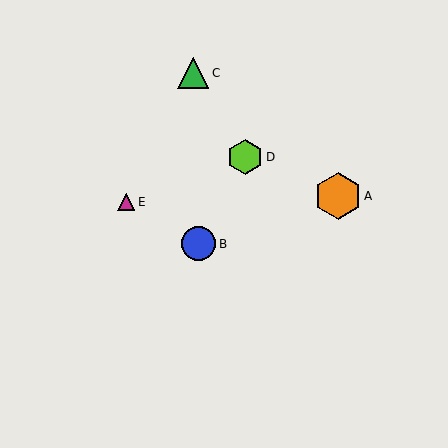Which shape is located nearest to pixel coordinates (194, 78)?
The green triangle (labeled C) at (193, 73) is nearest to that location.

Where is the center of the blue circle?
The center of the blue circle is at (199, 244).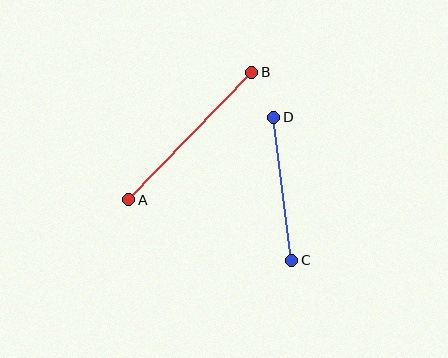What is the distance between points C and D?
The distance is approximately 145 pixels.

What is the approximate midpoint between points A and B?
The midpoint is at approximately (190, 136) pixels.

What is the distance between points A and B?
The distance is approximately 177 pixels.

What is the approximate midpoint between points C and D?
The midpoint is at approximately (283, 189) pixels.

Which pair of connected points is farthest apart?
Points A and B are farthest apart.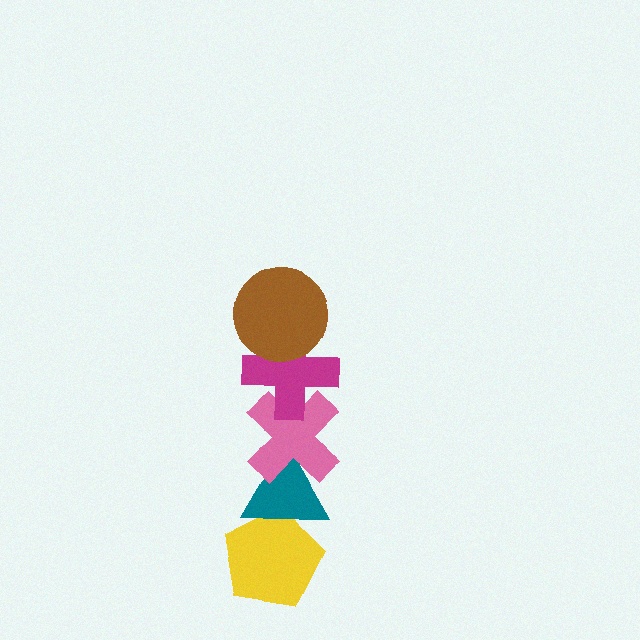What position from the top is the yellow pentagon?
The yellow pentagon is 5th from the top.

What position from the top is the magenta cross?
The magenta cross is 2nd from the top.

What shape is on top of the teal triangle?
The pink cross is on top of the teal triangle.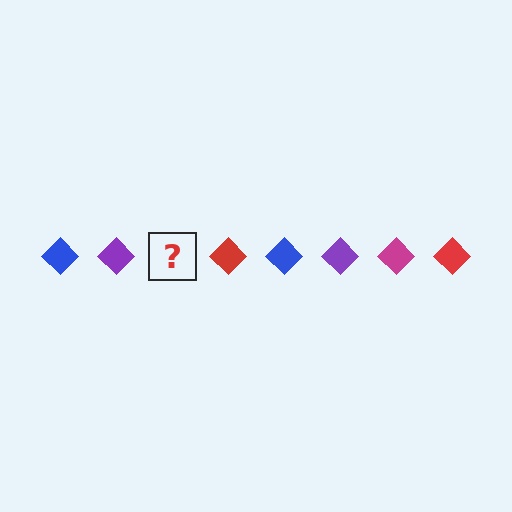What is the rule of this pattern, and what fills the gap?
The rule is that the pattern cycles through blue, purple, magenta, red diamonds. The gap should be filled with a magenta diamond.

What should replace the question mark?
The question mark should be replaced with a magenta diamond.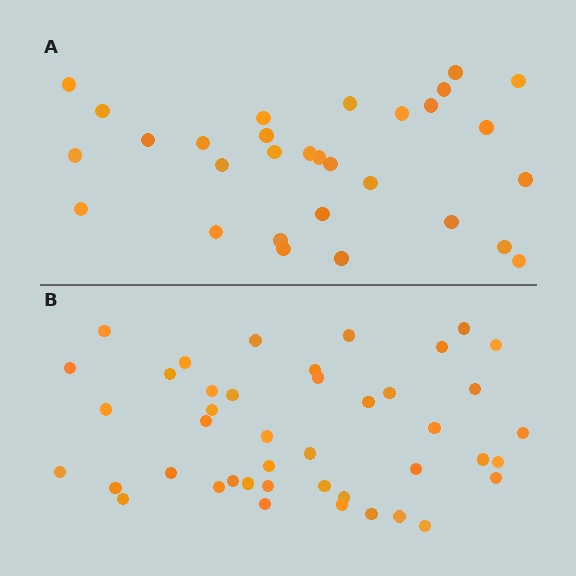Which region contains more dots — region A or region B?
Region B (the bottom region) has more dots.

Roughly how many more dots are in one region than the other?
Region B has approximately 15 more dots than region A.